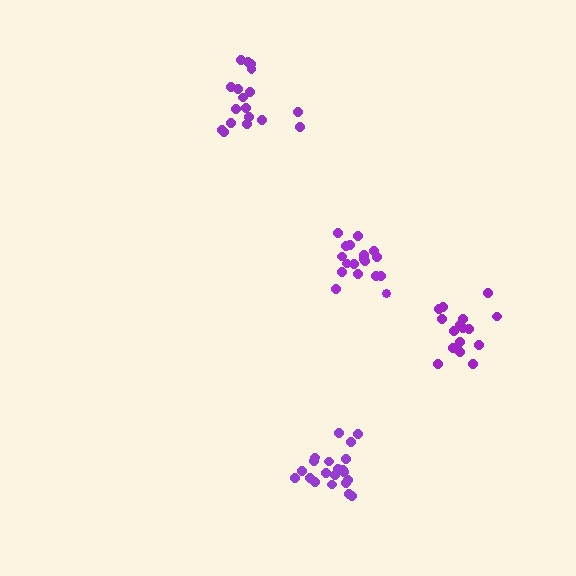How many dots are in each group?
Group 1: 18 dots, Group 2: 21 dots, Group 3: 16 dots, Group 4: 18 dots (73 total).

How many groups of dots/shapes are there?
There are 4 groups.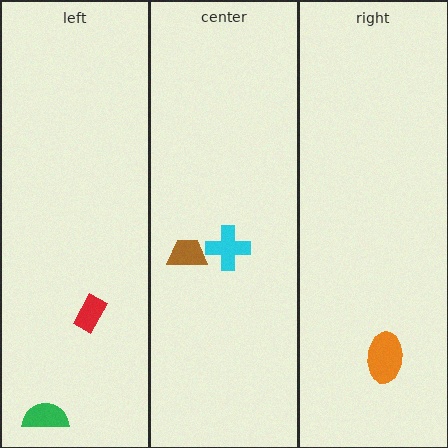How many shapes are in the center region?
2.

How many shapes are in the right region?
1.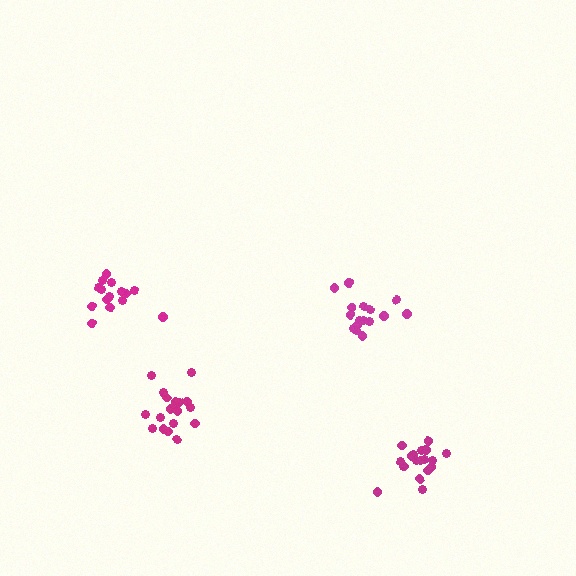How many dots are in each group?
Group 1: 16 dots, Group 2: 18 dots, Group 3: 19 dots, Group 4: 15 dots (68 total).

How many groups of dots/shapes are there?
There are 4 groups.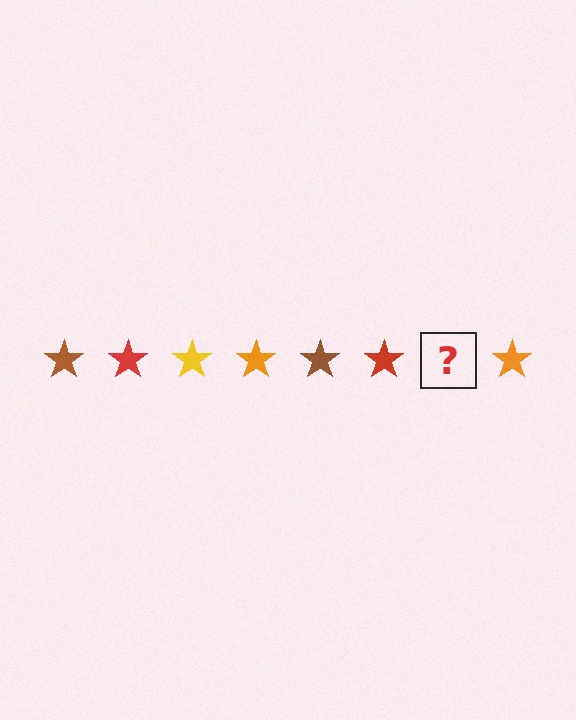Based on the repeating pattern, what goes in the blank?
The blank should be a yellow star.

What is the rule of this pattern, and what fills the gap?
The rule is that the pattern cycles through brown, red, yellow, orange stars. The gap should be filled with a yellow star.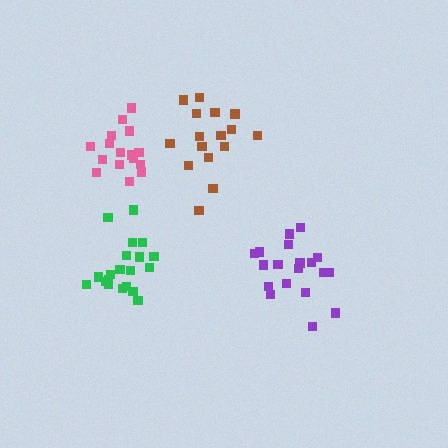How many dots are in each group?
Group 1: 19 dots, Group 2: 16 dots, Group 3: 16 dots, Group 4: 20 dots (71 total).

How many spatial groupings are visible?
There are 4 spatial groupings.